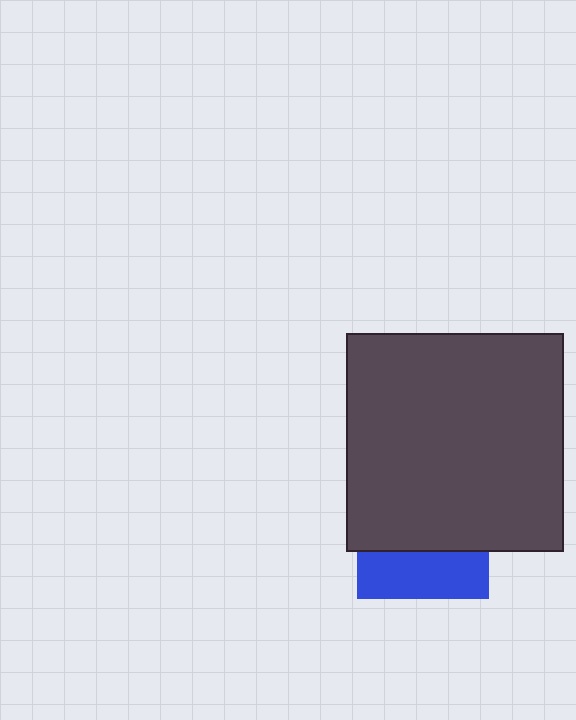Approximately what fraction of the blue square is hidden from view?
Roughly 64% of the blue square is hidden behind the dark gray square.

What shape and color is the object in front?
The object in front is a dark gray square.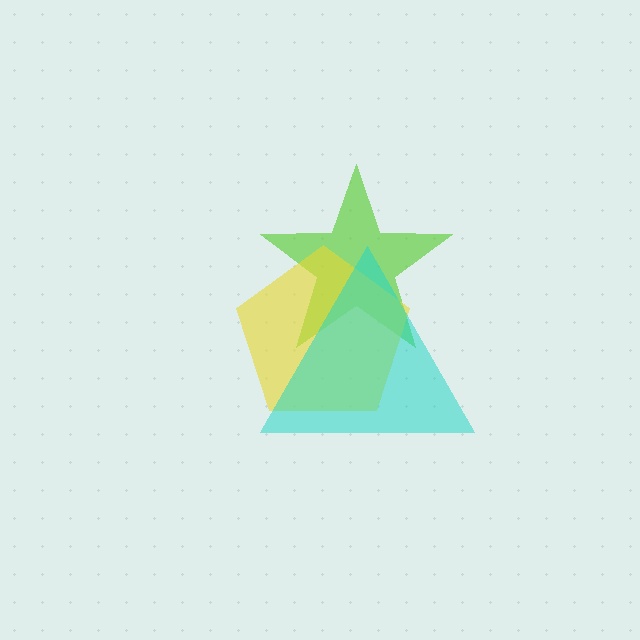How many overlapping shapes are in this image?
There are 3 overlapping shapes in the image.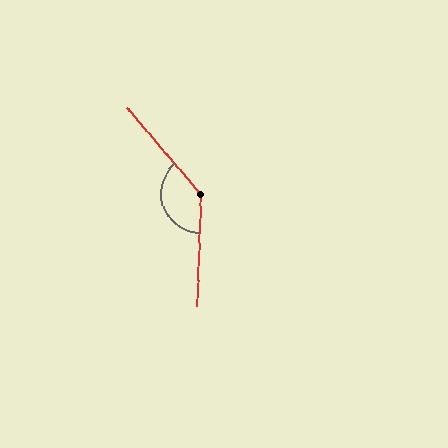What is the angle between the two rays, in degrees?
Approximately 138 degrees.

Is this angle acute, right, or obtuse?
It is obtuse.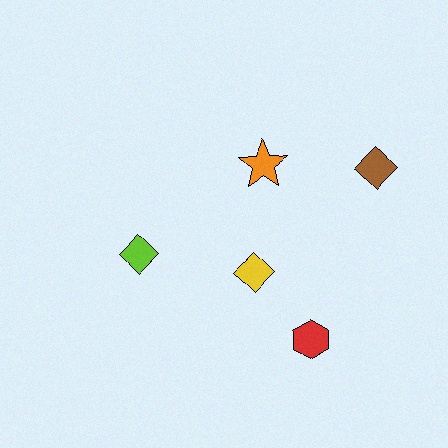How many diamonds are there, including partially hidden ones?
There are 3 diamonds.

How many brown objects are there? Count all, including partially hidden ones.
There is 1 brown object.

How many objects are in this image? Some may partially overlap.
There are 5 objects.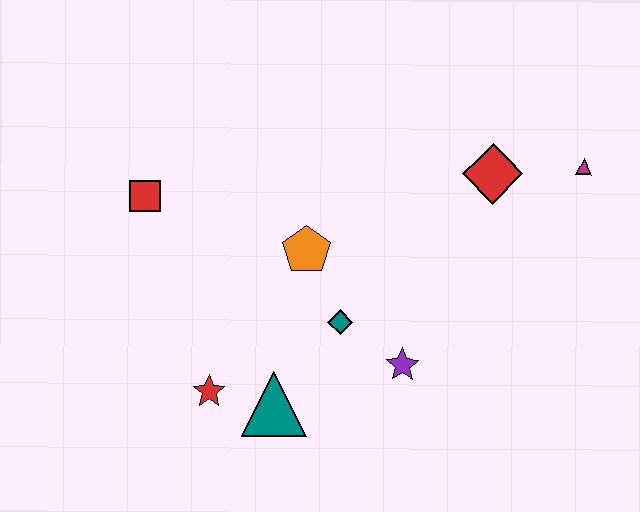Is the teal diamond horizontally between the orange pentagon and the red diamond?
Yes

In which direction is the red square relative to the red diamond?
The red square is to the left of the red diamond.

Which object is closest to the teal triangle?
The red star is closest to the teal triangle.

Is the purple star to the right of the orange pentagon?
Yes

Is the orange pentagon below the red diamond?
Yes